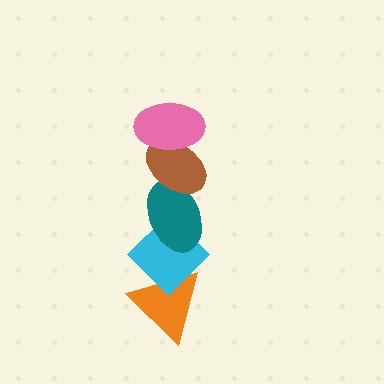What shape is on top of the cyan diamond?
The teal ellipse is on top of the cyan diamond.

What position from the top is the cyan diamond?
The cyan diamond is 4th from the top.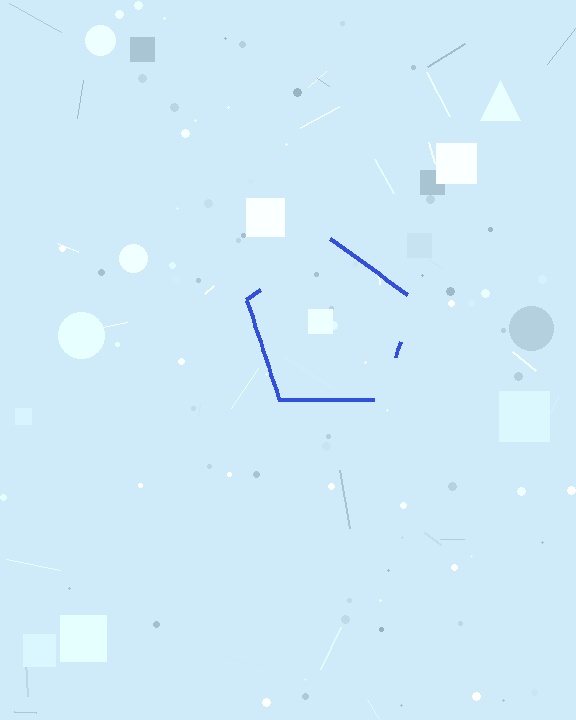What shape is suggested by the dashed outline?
The dashed outline suggests a pentagon.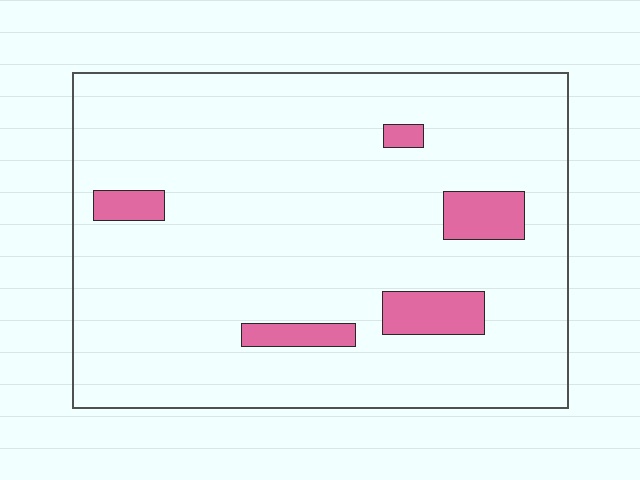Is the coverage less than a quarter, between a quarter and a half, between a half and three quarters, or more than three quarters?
Less than a quarter.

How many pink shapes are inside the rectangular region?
5.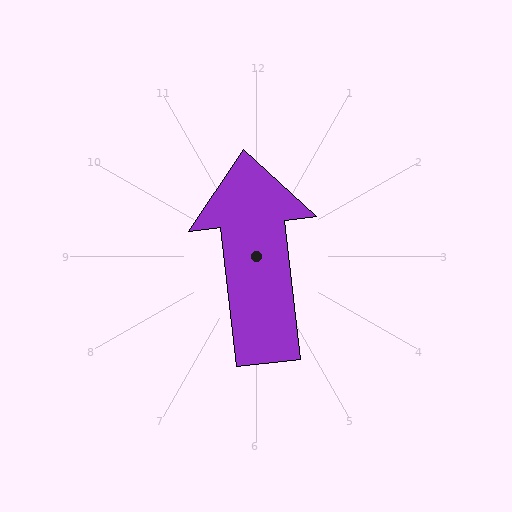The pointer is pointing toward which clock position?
Roughly 12 o'clock.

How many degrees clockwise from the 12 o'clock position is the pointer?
Approximately 353 degrees.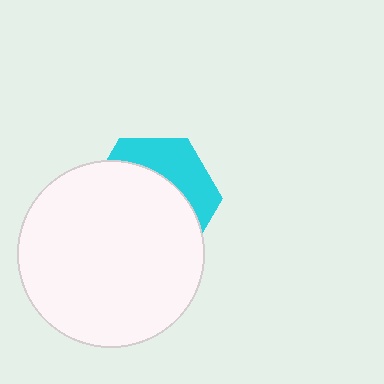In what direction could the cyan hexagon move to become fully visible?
The cyan hexagon could move up. That would shift it out from behind the white circle entirely.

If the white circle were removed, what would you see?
You would see the complete cyan hexagon.